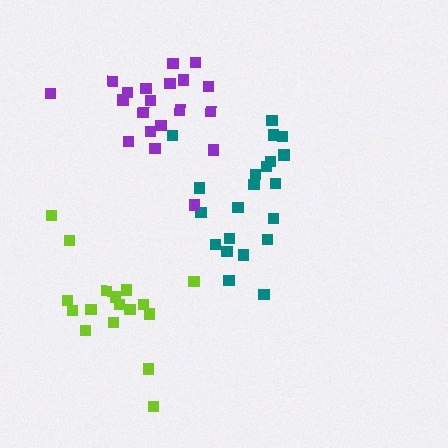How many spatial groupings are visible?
There are 3 spatial groupings.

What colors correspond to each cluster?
The clusters are colored: teal, lime, purple.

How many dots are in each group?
Group 1: 21 dots, Group 2: 17 dots, Group 3: 20 dots (58 total).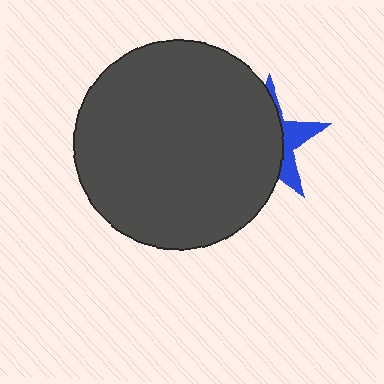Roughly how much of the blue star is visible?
A small part of it is visible (roughly 31%).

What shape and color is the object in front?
The object in front is a dark gray circle.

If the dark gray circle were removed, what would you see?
You would see the complete blue star.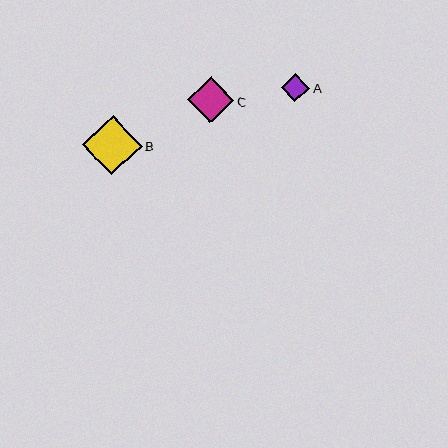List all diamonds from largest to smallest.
From largest to smallest: B, C, A.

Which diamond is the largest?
Diamond B is the largest with a size of approximately 59 pixels.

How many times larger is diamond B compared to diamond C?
Diamond B is approximately 1.3 times the size of diamond C.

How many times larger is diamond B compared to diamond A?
Diamond B is approximately 2.1 times the size of diamond A.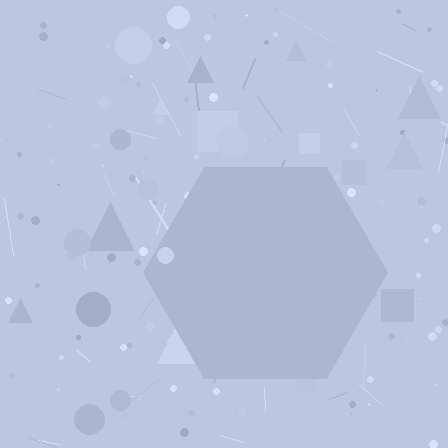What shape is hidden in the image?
A hexagon is hidden in the image.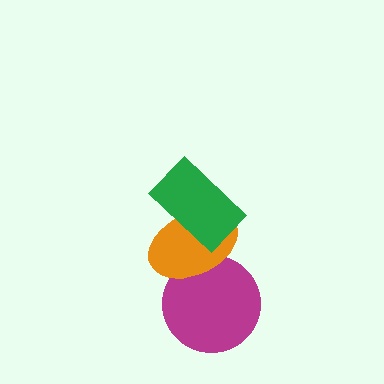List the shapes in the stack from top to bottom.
From top to bottom: the green rectangle, the orange ellipse, the magenta circle.